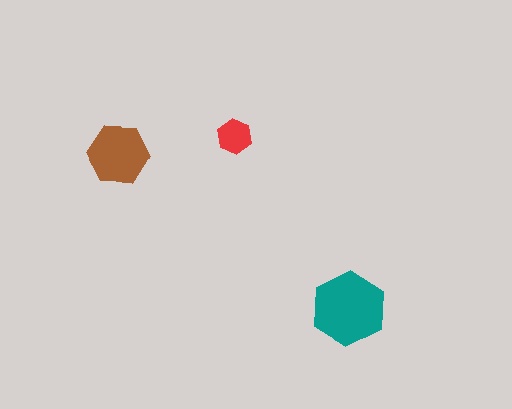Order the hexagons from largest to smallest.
the teal one, the brown one, the red one.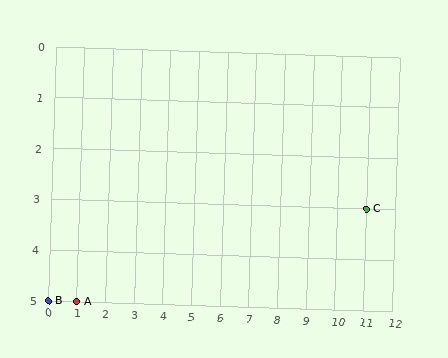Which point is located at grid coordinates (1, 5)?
Point A is at (1, 5).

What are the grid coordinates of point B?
Point B is at grid coordinates (0, 5).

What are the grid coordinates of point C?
Point C is at grid coordinates (11, 3).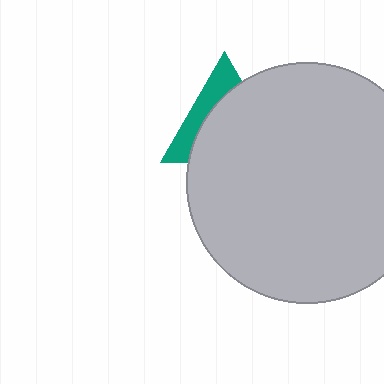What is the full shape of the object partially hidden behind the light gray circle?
The partially hidden object is a teal triangle.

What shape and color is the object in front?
The object in front is a light gray circle.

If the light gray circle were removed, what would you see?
You would see the complete teal triangle.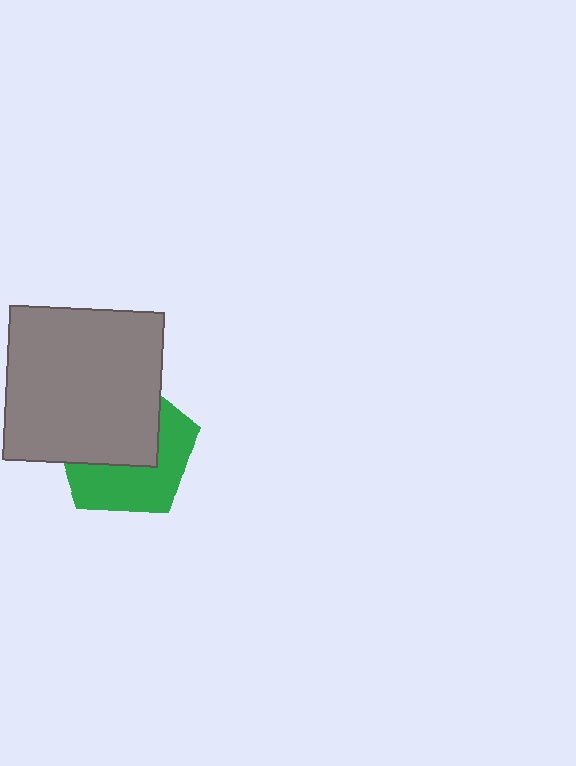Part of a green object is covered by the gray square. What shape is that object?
It is a pentagon.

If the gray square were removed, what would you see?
You would see the complete green pentagon.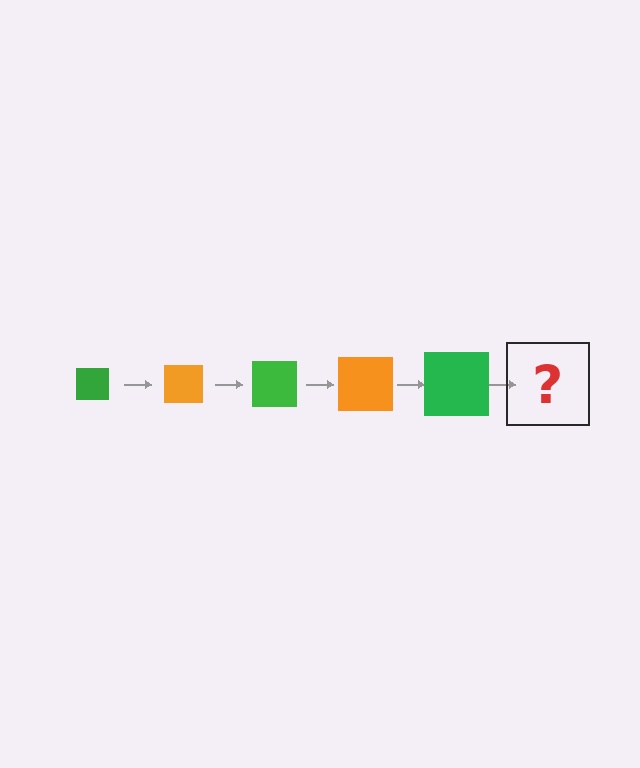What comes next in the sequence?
The next element should be an orange square, larger than the previous one.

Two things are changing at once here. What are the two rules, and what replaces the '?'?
The two rules are that the square grows larger each step and the color cycles through green and orange. The '?' should be an orange square, larger than the previous one.